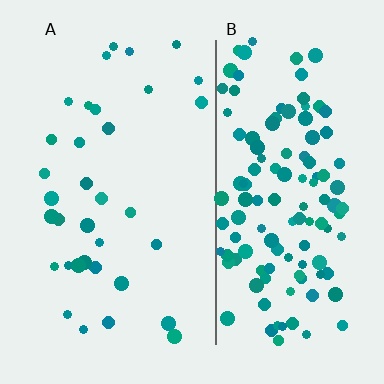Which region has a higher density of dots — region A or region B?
B (the right).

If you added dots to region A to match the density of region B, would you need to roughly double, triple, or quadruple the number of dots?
Approximately quadruple.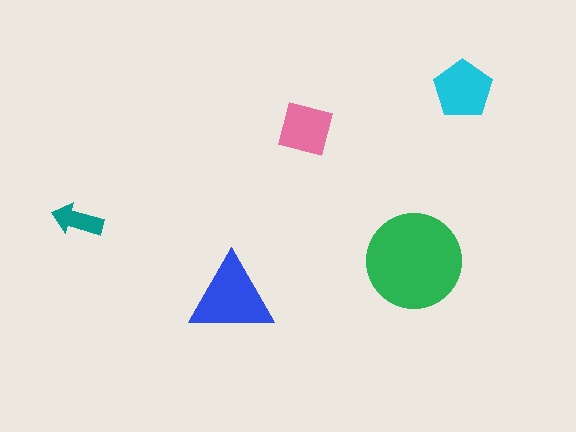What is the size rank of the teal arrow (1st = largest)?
5th.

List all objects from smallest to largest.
The teal arrow, the pink square, the cyan pentagon, the blue triangle, the green circle.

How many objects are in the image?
There are 5 objects in the image.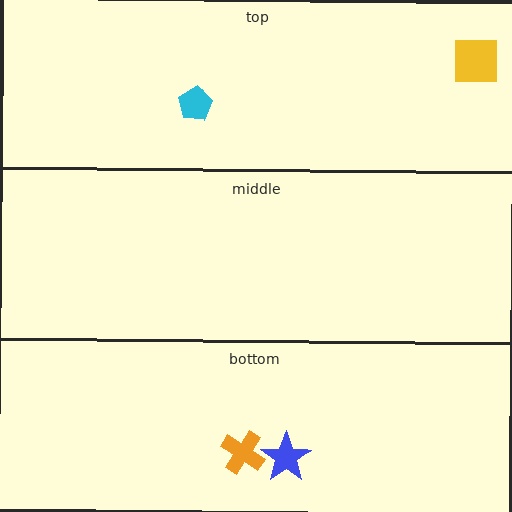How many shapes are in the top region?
2.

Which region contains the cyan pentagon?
The top region.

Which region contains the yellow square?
The top region.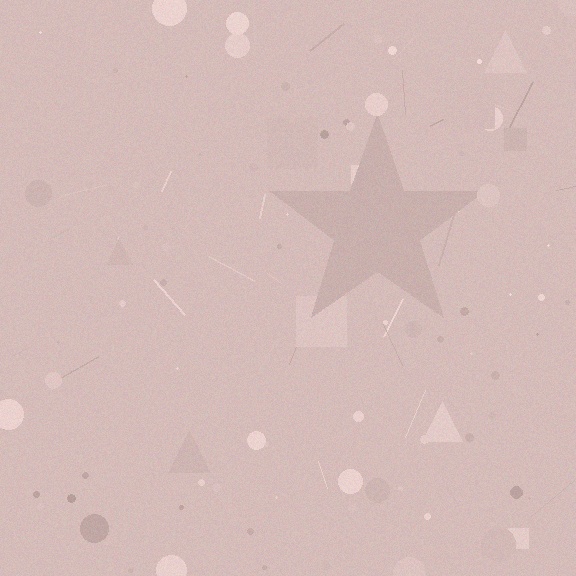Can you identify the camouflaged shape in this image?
The camouflaged shape is a star.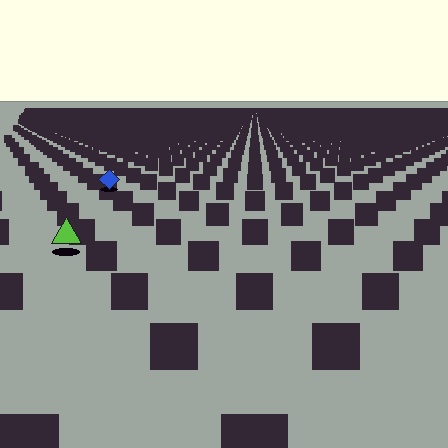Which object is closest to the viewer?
The lime triangle is closest. The texture marks near it are larger and more spread out.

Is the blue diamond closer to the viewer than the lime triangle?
No. The lime triangle is closer — you can tell from the texture gradient: the ground texture is coarser near it.